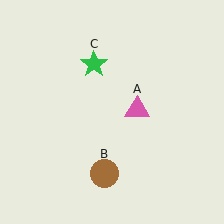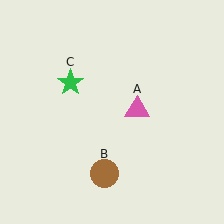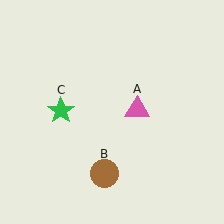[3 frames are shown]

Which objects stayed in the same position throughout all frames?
Pink triangle (object A) and brown circle (object B) remained stationary.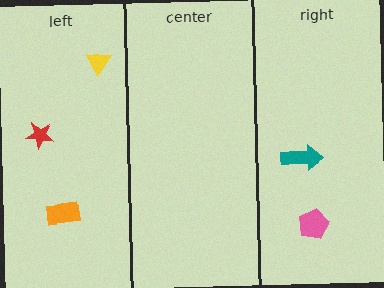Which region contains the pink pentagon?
The right region.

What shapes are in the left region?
The red star, the yellow triangle, the orange rectangle.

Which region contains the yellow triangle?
The left region.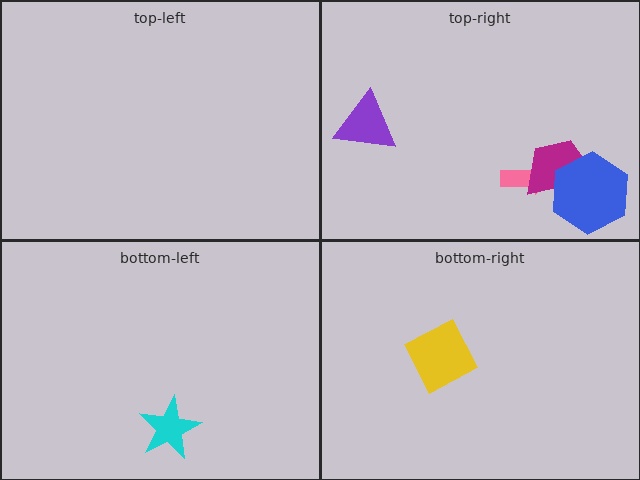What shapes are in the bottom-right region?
The yellow diamond.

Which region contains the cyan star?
The bottom-left region.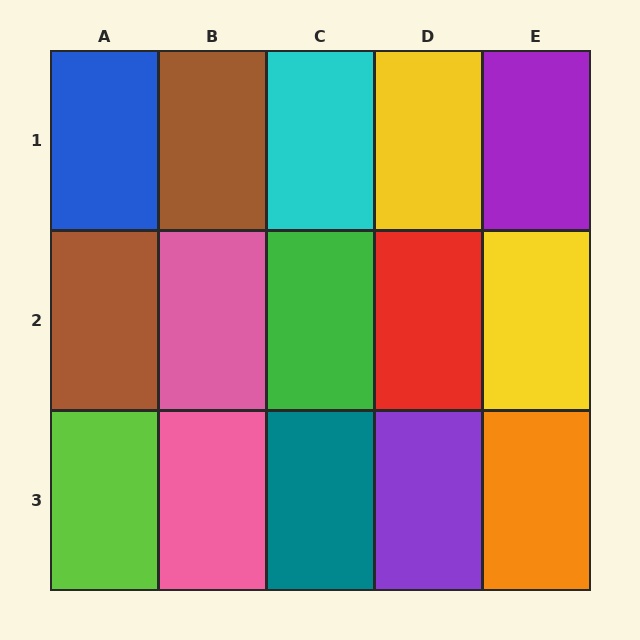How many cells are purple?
2 cells are purple.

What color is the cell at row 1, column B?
Brown.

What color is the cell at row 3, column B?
Pink.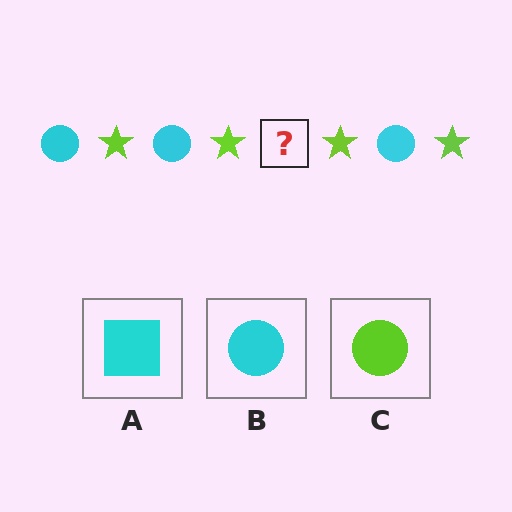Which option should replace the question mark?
Option B.